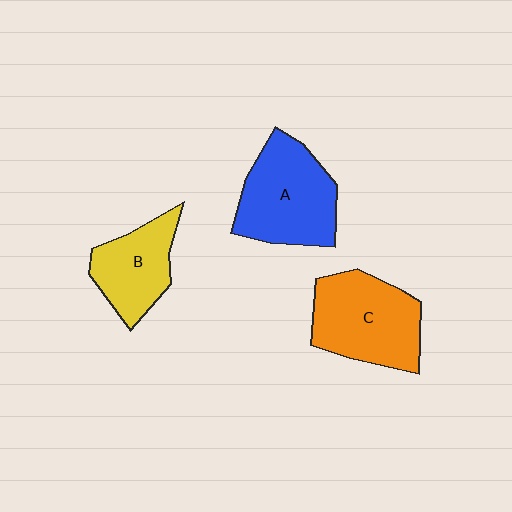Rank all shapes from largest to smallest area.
From largest to smallest: A (blue), C (orange), B (yellow).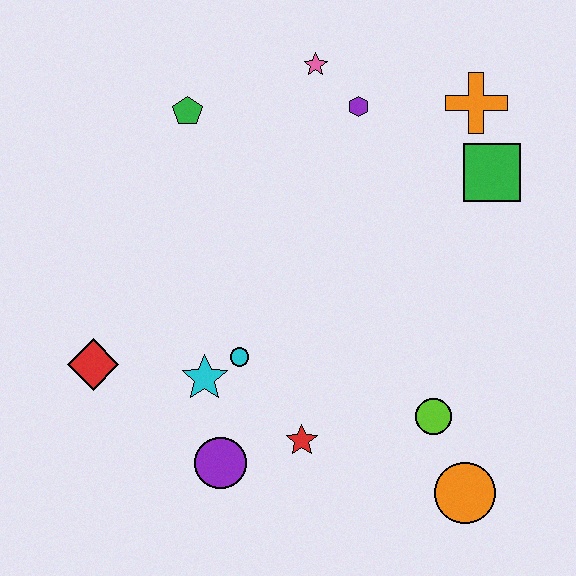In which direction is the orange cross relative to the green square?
The orange cross is above the green square.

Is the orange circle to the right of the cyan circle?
Yes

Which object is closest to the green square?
The orange cross is closest to the green square.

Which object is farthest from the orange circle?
The green pentagon is farthest from the orange circle.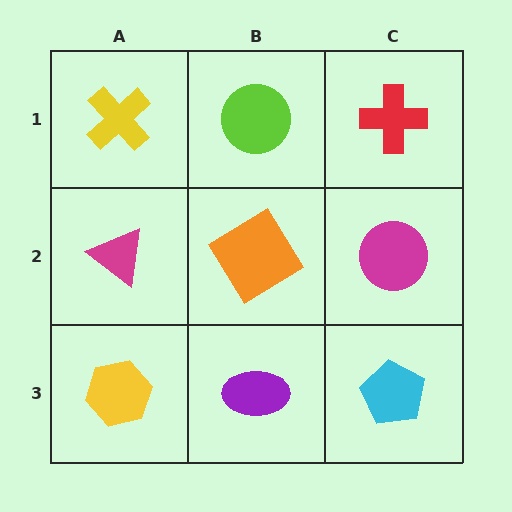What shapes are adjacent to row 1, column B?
An orange diamond (row 2, column B), a yellow cross (row 1, column A), a red cross (row 1, column C).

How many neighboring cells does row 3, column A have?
2.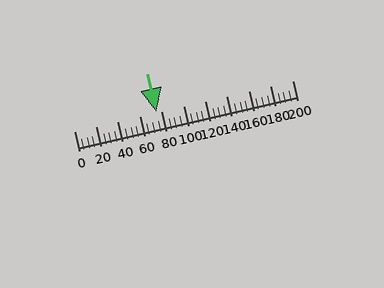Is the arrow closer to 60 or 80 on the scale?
The arrow is closer to 80.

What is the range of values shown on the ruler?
The ruler shows values from 0 to 200.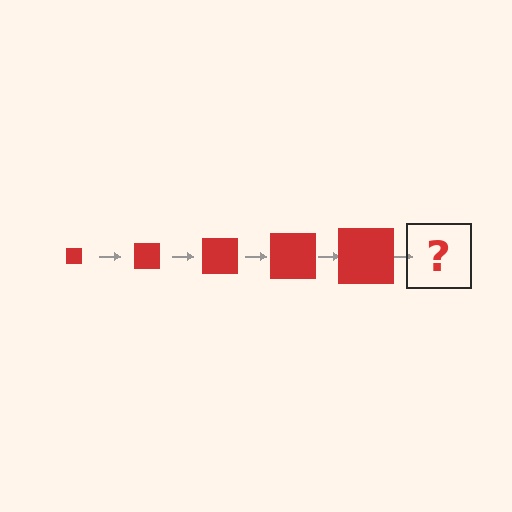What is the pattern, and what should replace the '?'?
The pattern is that the square gets progressively larger each step. The '?' should be a red square, larger than the previous one.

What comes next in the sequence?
The next element should be a red square, larger than the previous one.